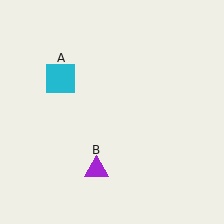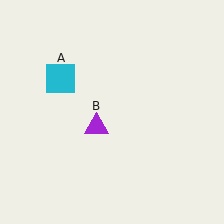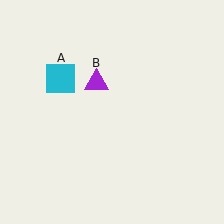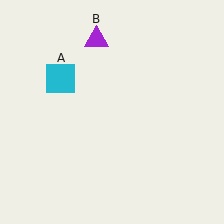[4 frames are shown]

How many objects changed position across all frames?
1 object changed position: purple triangle (object B).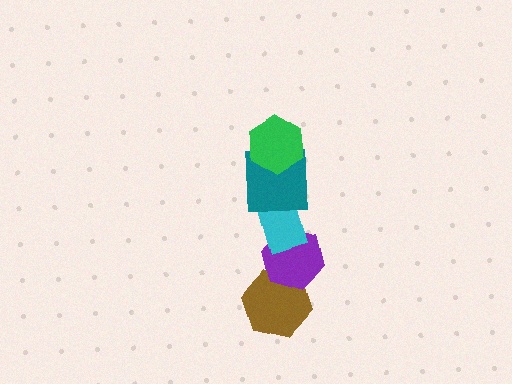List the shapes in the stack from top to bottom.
From top to bottom: the green hexagon, the teal square, the cyan rectangle, the purple hexagon, the brown hexagon.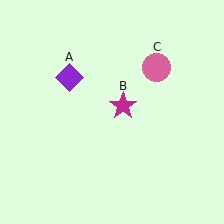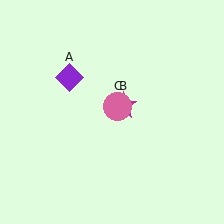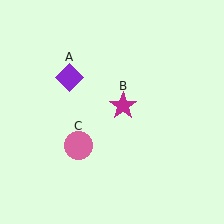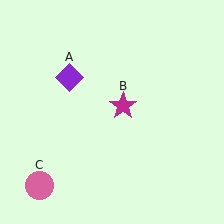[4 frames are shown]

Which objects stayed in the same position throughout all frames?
Purple diamond (object A) and magenta star (object B) remained stationary.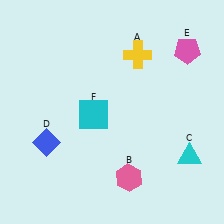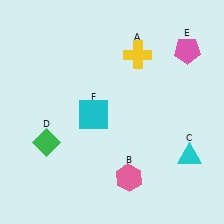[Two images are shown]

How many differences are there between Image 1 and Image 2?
There is 1 difference between the two images.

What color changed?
The diamond (D) changed from blue in Image 1 to green in Image 2.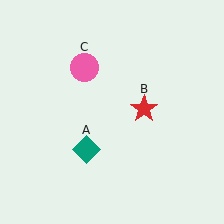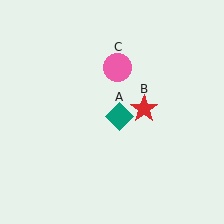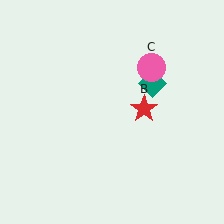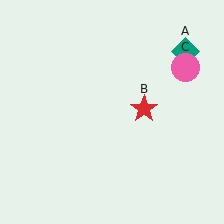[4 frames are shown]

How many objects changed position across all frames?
2 objects changed position: teal diamond (object A), pink circle (object C).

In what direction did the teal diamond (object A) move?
The teal diamond (object A) moved up and to the right.